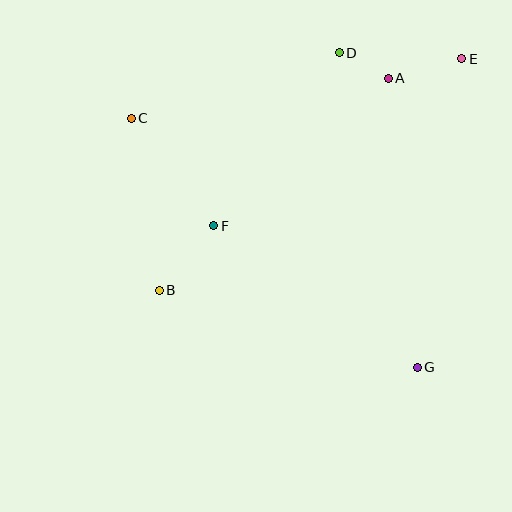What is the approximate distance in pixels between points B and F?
The distance between B and F is approximately 84 pixels.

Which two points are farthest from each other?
Points B and E are farthest from each other.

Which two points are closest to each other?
Points A and D are closest to each other.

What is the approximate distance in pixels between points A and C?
The distance between A and C is approximately 260 pixels.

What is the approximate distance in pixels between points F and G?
The distance between F and G is approximately 248 pixels.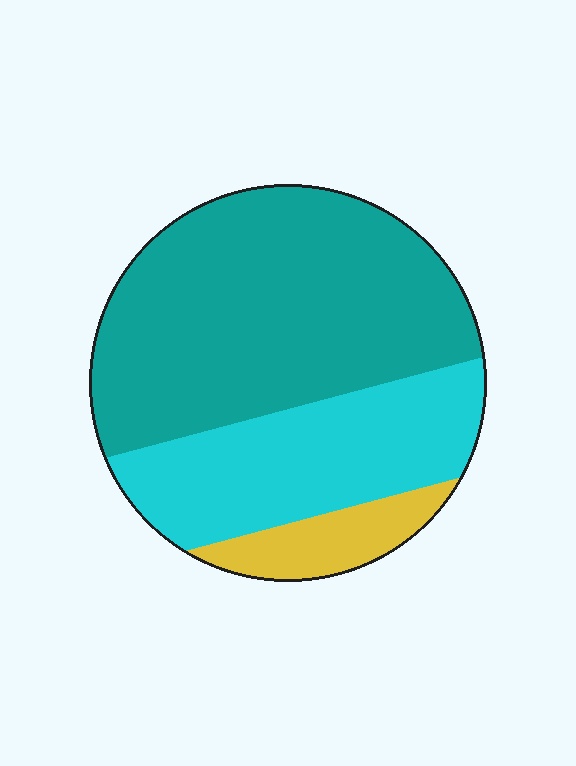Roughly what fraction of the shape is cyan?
Cyan covers 32% of the shape.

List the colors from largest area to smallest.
From largest to smallest: teal, cyan, yellow.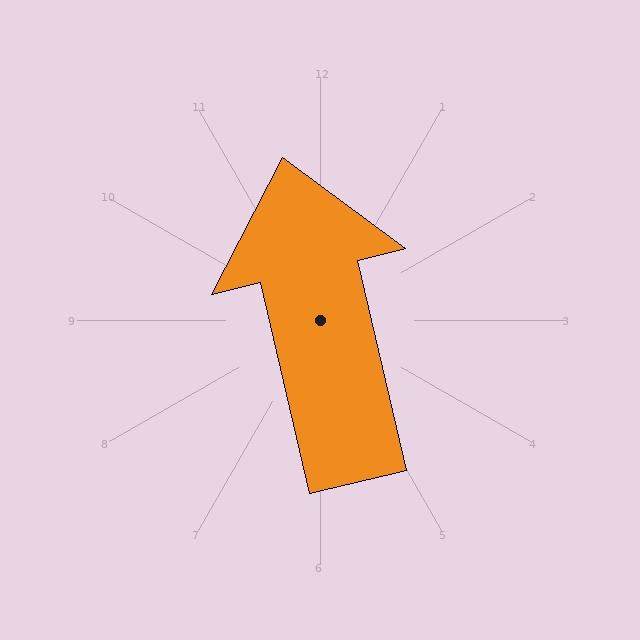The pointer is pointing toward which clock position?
Roughly 12 o'clock.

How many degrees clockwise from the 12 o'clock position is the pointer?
Approximately 347 degrees.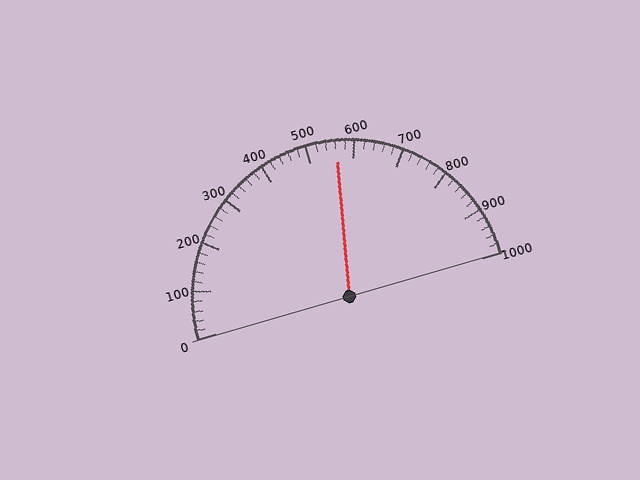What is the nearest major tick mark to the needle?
The nearest major tick mark is 600.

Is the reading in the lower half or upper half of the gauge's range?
The reading is in the upper half of the range (0 to 1000).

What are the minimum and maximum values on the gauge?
The gauge ranges from 0 to 1000.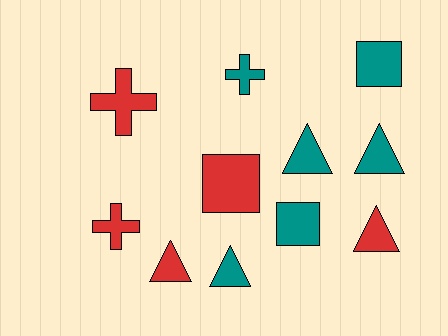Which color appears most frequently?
Teal, with 6 objects.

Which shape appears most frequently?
Triangle, with 5 objects.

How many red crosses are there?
There are 2 red crosses.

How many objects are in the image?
There are 11 objects.